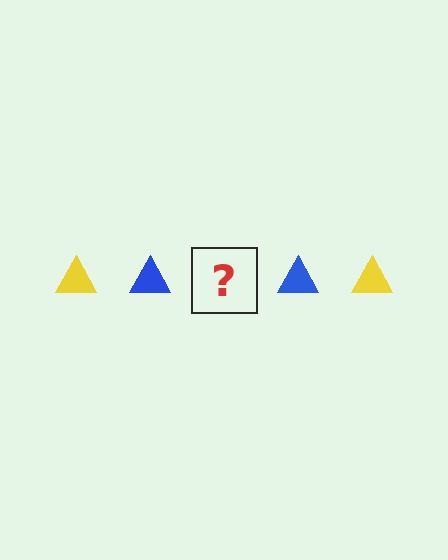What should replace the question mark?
The question mark should be replaced with a yellow triangle.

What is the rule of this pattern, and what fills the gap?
The rule is that the pattern cycles through yellow, blue triangles. The gap should be filled with a yellow triangle.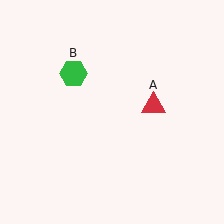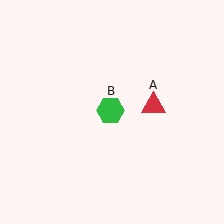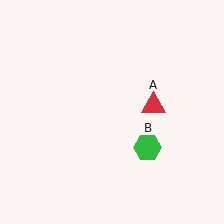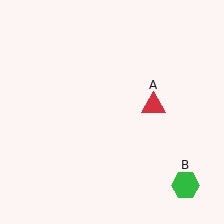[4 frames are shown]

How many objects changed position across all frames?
1 object changed position: green hexagon (object B).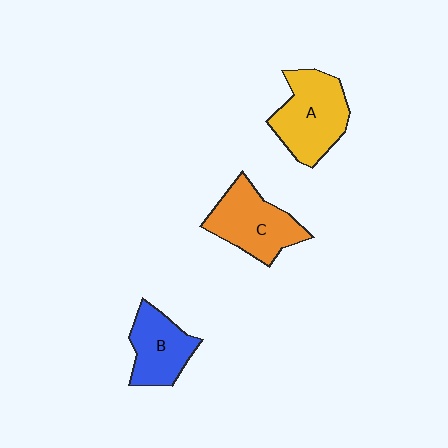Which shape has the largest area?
Shape A (yellow).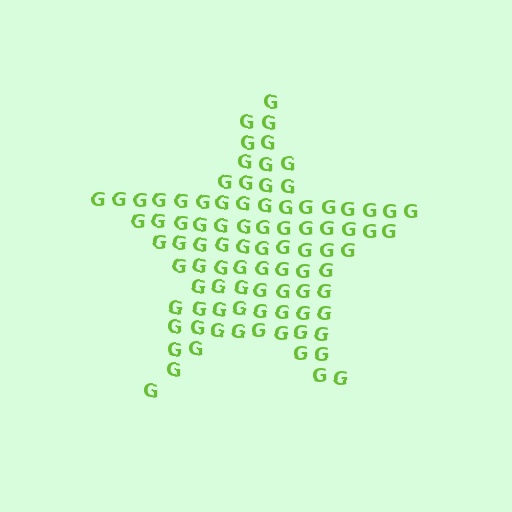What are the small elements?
The small elements are letter G's.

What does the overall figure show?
The overall figure shows a star.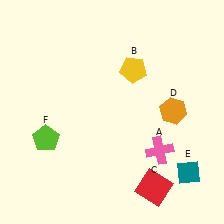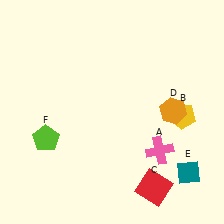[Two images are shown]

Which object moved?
The yellow pentagon (B) moved right.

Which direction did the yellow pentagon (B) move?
The yellow pentagon (B) moved right.